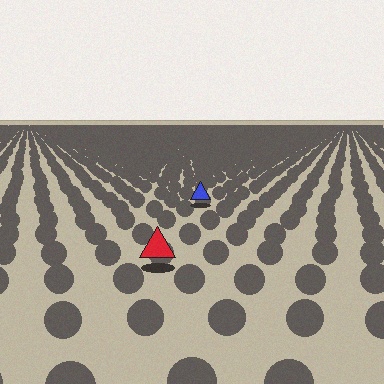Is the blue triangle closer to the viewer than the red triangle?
No. The red triangle is closer — you can tell from the texture gradient: the ground texture is coarser near it.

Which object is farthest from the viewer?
The blue triangle is farthest from the viewer. It appears smaller and the ground texture around it is denser.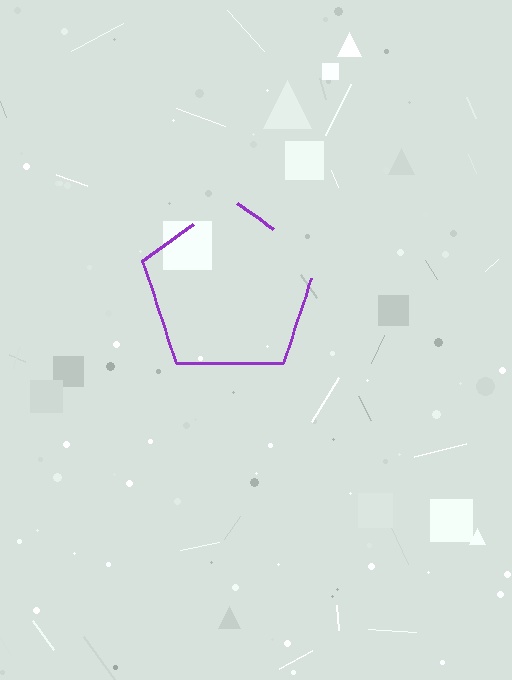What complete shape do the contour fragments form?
The contour fragments form a pentagon.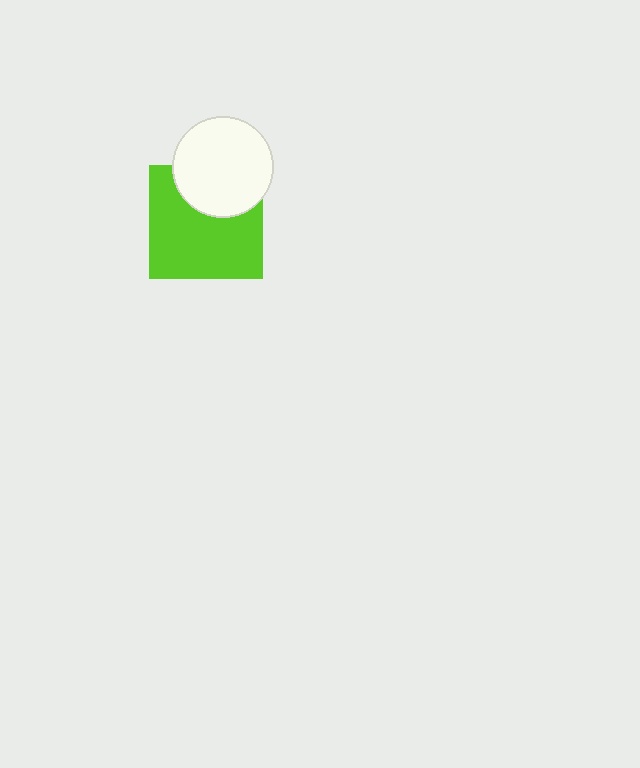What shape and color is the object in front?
The object in front is a white circle.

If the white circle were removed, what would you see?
You would see the complete lime square.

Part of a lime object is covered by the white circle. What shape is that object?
It is a square.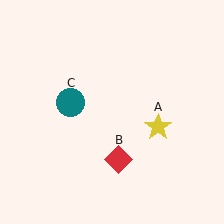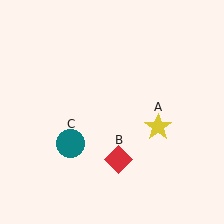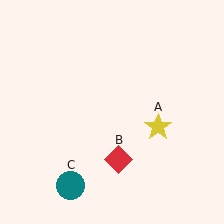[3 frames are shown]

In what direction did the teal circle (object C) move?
The teal circle (object C) moved down.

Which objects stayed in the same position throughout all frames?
Yellow star (object A) and red diamond (object B) remained stationary.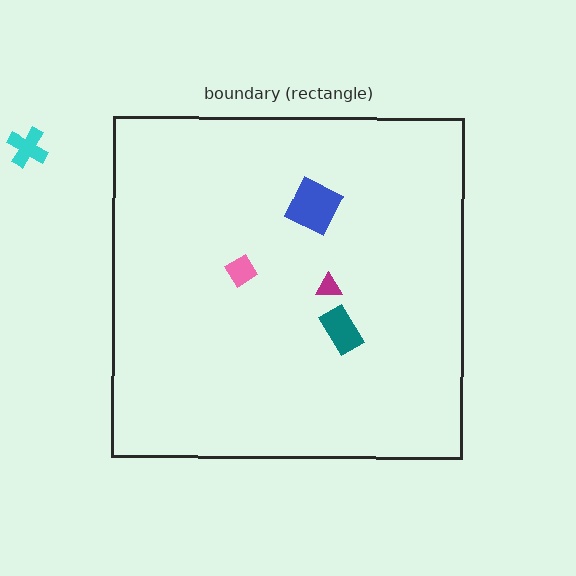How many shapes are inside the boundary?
4 inside, 1 outside.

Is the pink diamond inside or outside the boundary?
Inside.